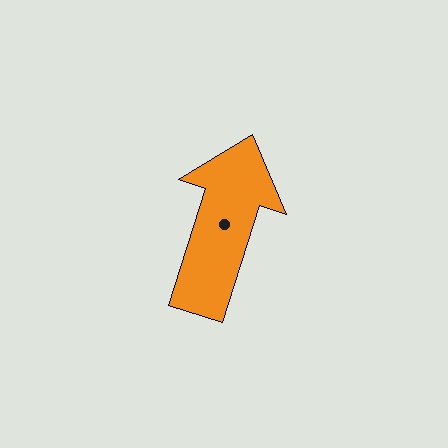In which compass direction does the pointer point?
North.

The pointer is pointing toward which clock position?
Roughly 1 o'clock.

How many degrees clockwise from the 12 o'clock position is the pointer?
Approximately 18 degrees.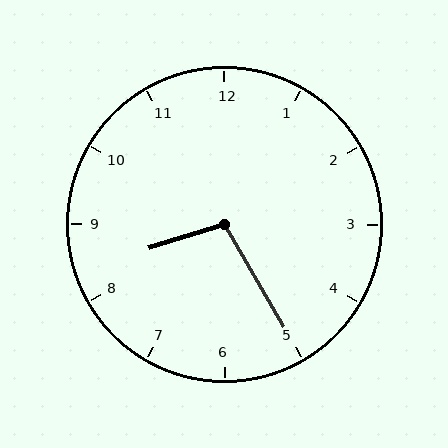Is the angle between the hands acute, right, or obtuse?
It is obtuse.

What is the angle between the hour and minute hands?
Approximately 102 degrees.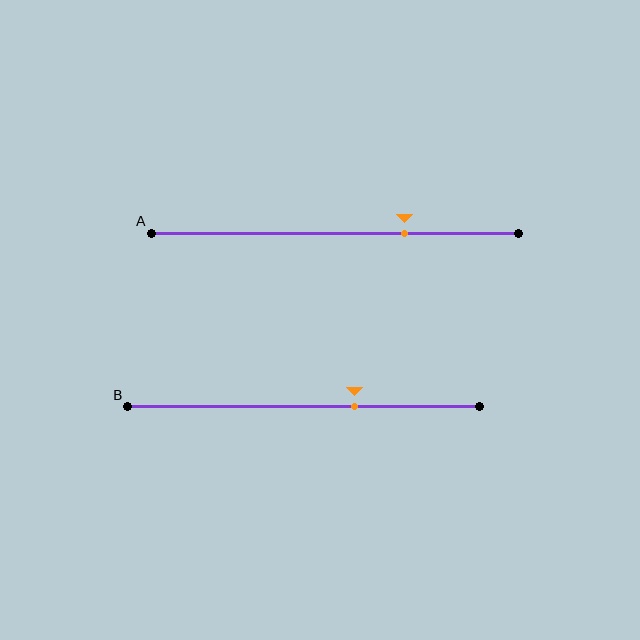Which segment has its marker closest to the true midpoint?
Segment B has its marker closest to the true midpoint.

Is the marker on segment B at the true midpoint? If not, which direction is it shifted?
No, the marker on segment B is shifted to the right by about 15% of the segment length.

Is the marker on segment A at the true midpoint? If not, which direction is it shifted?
No, the marker on segment A is shifted to the right by about 19% of the segment length.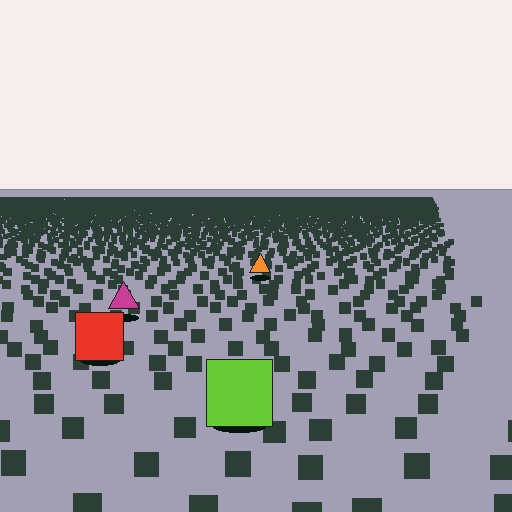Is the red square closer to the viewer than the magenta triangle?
Yes. The red square is closer — you can tell from the texture gradient: the ground texture is coarser near it.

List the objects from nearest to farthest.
From nearest to farthest: the lime square, the red square, the magenta triangle, the orange triangle.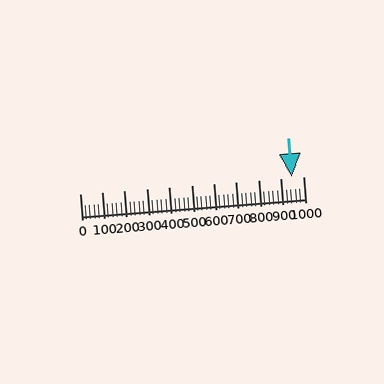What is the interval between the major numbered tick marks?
The major tick marks are spaced 100 units apart.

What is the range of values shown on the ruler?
The ruler shows values from 0 to 1000.